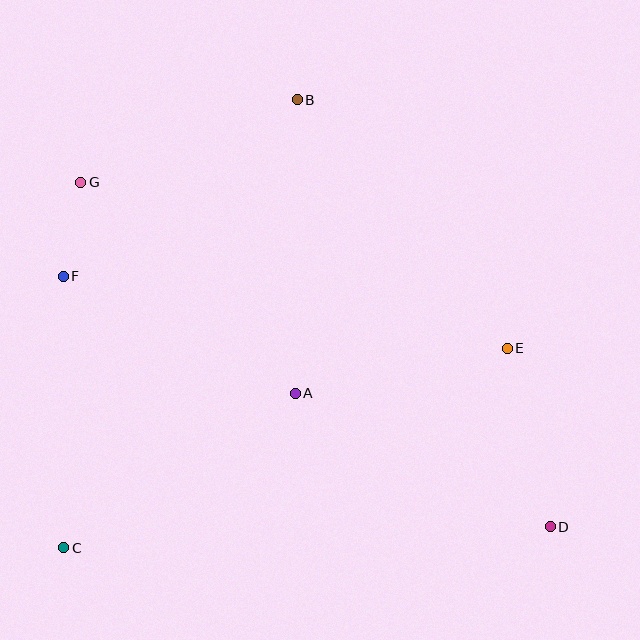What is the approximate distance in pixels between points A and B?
The distance between A and B is approximately 293 pixels.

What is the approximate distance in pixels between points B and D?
The distance between B and D is approximately 496 pixels.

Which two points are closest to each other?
Points F and G are closest to each other.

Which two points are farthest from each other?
Points D and G are farthest from each other.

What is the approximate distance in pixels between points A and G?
The distance between A and G is approximately 301 pixels.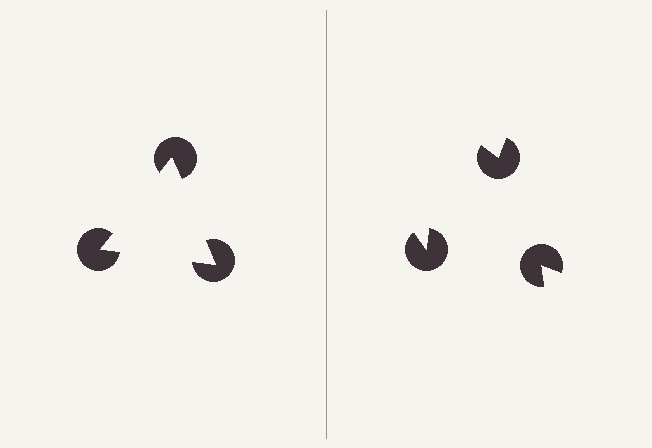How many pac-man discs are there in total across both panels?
6 — 3 on each side.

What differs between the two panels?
The pac-man discs are positioned identically on both sides; only the wedge orientations differ. On the left they align to a triangle; on the right they are misaligned.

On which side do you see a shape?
An illusory triangle appears on the left side. On the right side the wedge cuts are rotated, so no coherent shape forms.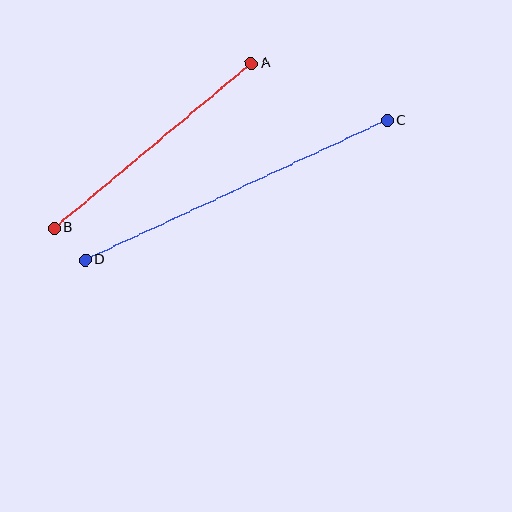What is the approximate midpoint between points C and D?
The midpoint is at approximately (236, 190) pixels.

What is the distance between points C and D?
The distance is approximately 332 pixels.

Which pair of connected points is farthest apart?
Points C and D are farthest apart.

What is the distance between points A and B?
The distance is approximately 257 pixels.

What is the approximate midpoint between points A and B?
The midpoint is at approximately (153, 146) pixels.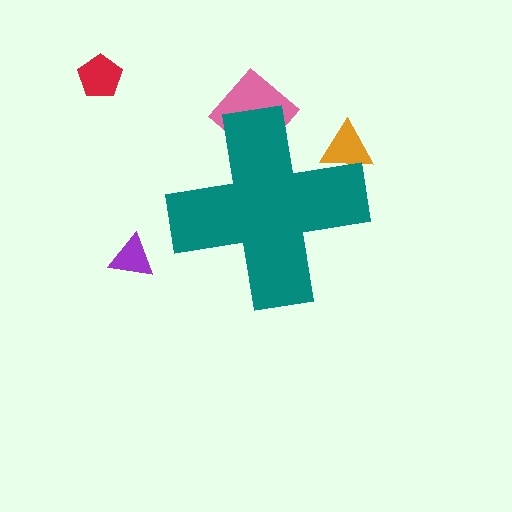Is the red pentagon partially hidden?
No, the red pentagon is fully visible.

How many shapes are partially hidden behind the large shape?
2 shapes are partially hidden.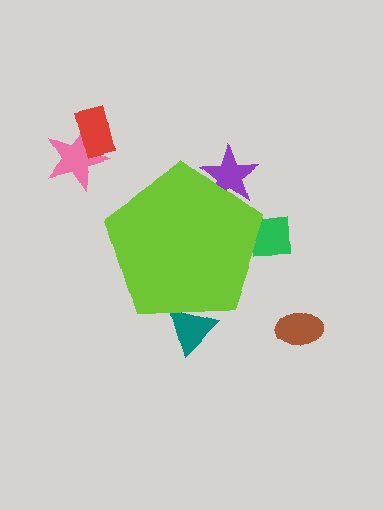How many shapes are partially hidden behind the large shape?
3 shapes are partially hidden.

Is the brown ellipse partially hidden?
No, the brown ellipse is fully visible.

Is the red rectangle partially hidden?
No, the red rectangle is fully visible.